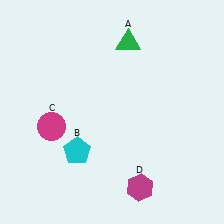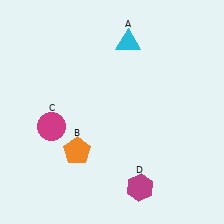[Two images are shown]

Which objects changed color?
A changed from green to cyan. B changed from cyan to orange.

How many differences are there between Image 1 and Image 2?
There are 2 differences between the two images.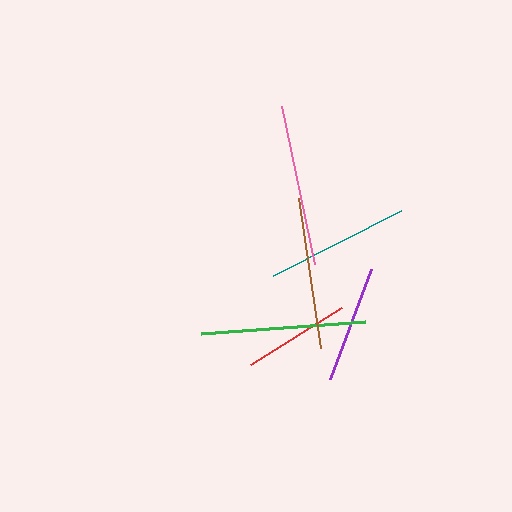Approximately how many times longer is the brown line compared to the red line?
The brown line is approximately 1.4 times the length of the red line.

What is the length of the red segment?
The red segment is approximately 107 pixels long.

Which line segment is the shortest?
The red line is the shortest at approximately 107 pixels.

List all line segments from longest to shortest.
From longest to shortest: green, pink, brown, teal, purple, red.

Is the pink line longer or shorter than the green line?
The green line is longer than the pink line.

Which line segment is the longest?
The green line is the longest at approximately 164 pixels.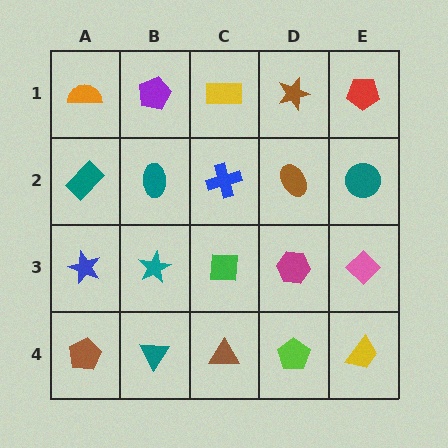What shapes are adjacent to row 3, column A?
A teal rectangle (row 2, column A), a brown pentagon (row 4, column A), a teal star (row 3, column B).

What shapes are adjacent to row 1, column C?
A blue cross (row 2, column C), a purple pentagon (row 1, column B), a brown star (row 1, column D).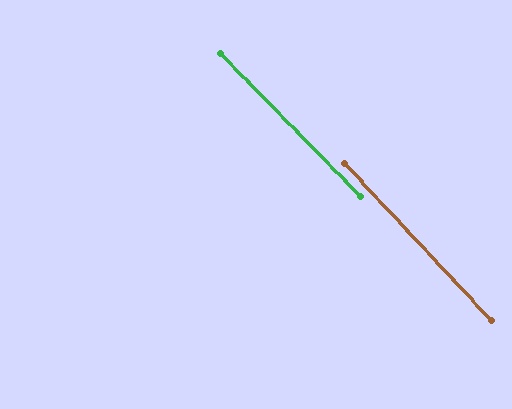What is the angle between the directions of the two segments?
Approximately 1 degree.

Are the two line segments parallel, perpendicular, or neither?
Parallel — their directions differ by only 1.1°.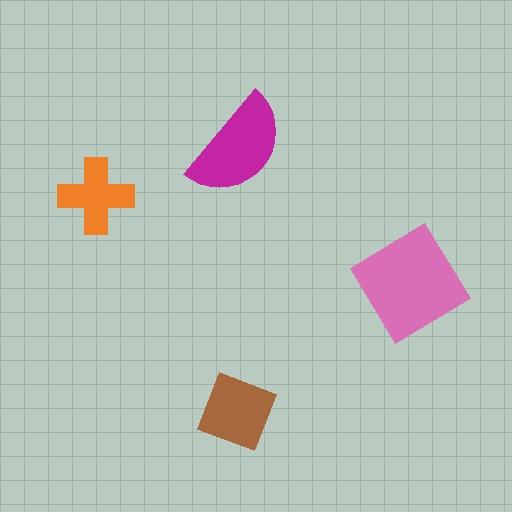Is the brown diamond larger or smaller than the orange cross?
Larger.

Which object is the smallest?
The orange cross.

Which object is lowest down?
The brown diamond is bottommost.